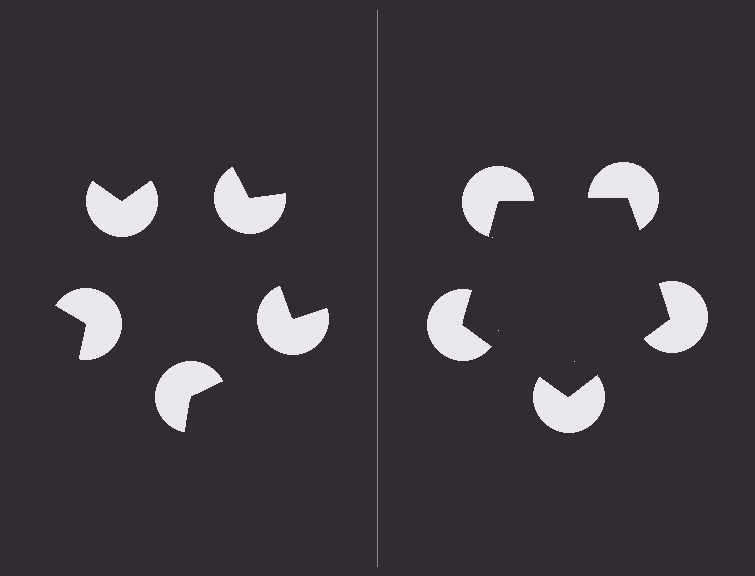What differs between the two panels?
The pac-man discs are positioned identically on both sides; only the wedge orientations differ. On the right they align to a pentagon; on the left they are misaligned.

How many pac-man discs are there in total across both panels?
10 — 5 on each side.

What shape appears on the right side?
An illusory pentagon.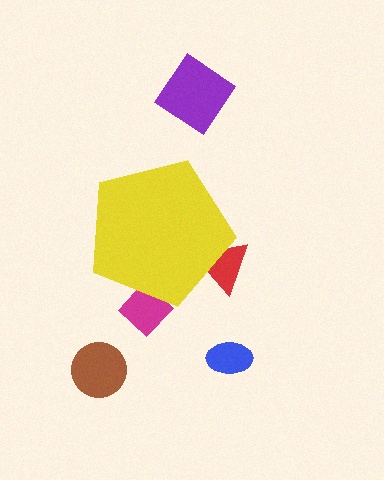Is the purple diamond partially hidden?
No, the purple diamond is fully visible.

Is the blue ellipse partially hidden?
No, the blue ellipse is fully visible.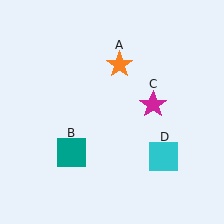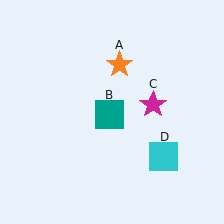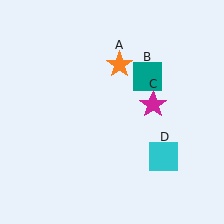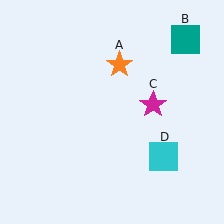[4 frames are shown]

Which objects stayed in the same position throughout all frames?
Orange star (object A) and magenta star (object C) and cyan square (object D) remained stationary.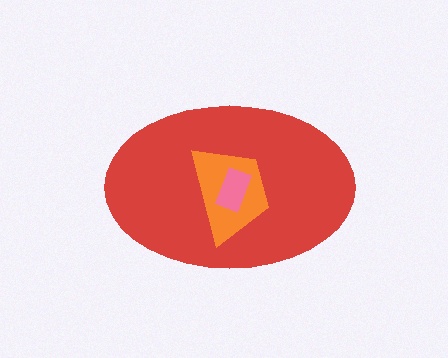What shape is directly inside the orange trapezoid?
The pink rectangle.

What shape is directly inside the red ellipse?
The orange trapezoid.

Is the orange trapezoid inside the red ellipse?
Yes.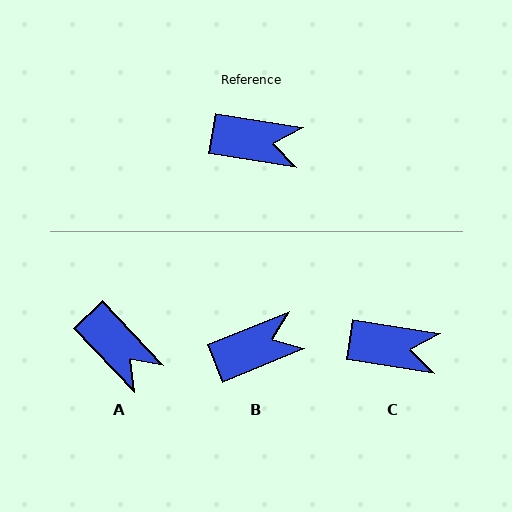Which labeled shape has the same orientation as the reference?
C.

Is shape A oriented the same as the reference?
No, it is off by about 37 degrees.